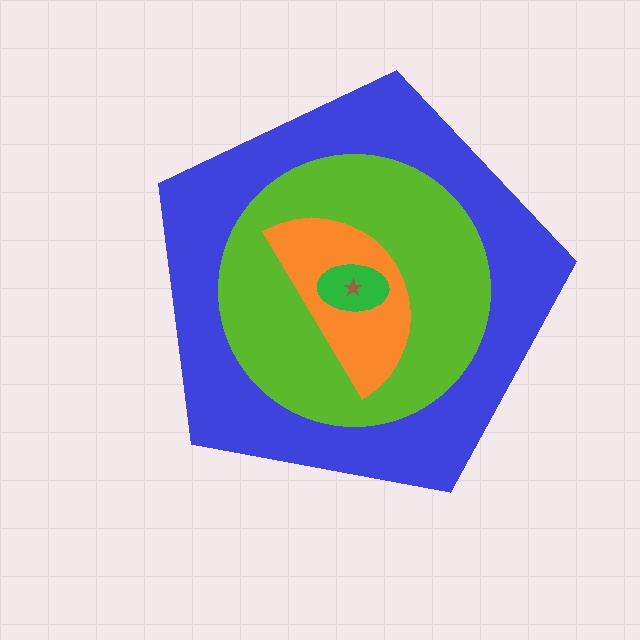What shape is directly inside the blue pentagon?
The lime circle.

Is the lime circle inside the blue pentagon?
Yes.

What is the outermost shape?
The blue pentagon.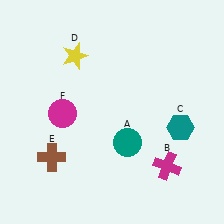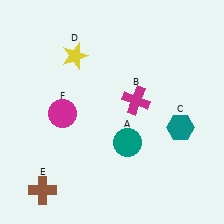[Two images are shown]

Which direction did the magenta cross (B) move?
The magenta cross (B) moved up.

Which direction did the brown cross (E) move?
The brown cross (E) moved down.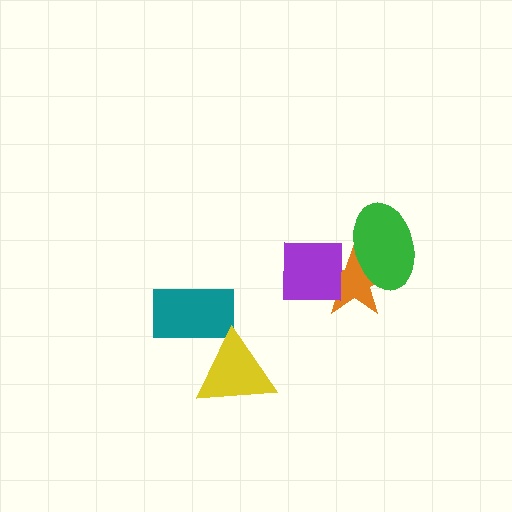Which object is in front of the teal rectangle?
The yellow triangle is in front of the teal rectangle.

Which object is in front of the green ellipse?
The purple square is in front of the green ellipse.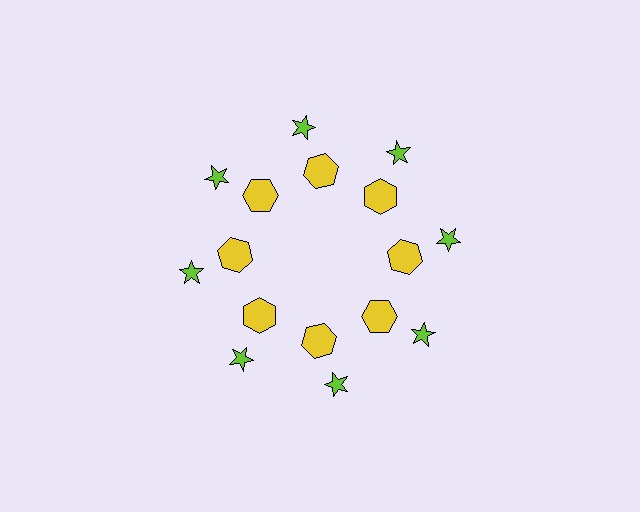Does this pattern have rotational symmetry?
Yes, this pattern has 8-fold rotational symmetry. It looks the same after rotating 45 degrees around the center.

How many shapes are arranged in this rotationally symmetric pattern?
There are 16 shapes, arranged in 8 groups of 2.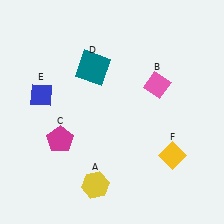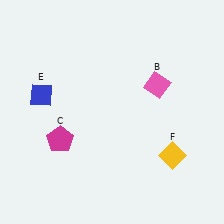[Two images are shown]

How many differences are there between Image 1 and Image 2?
There are 2 differences between the two images.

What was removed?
The teal square (D), the yellow hexagon (A) were removed in Image 2.